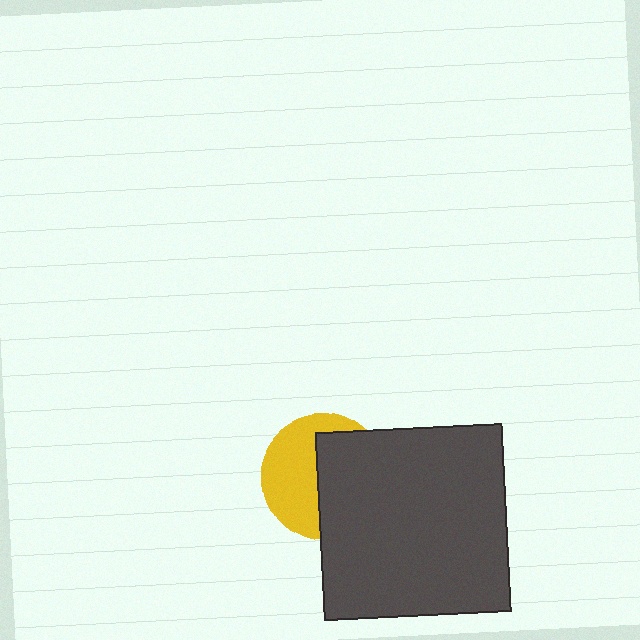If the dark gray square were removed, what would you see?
You would see the complete yellow circle.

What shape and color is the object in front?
The object in front is a dark gray square.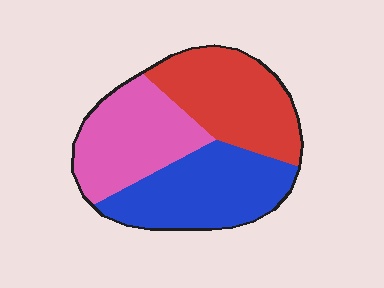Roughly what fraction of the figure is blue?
Blue takes up about one third (1/3) of the figure.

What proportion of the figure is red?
Red takes up about one third (1/3) of the figure.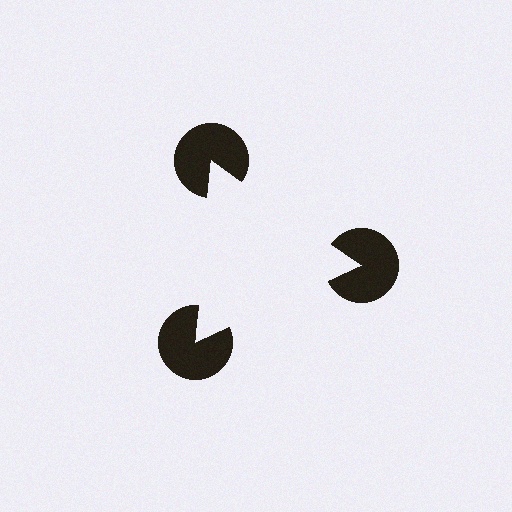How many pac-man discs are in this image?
There are 3 — one at each vertex of the illusory triangle.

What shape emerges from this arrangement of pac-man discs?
An illusory triangle — its edges are inferred from the aligned wedge cuts in the pac-man discs, not physically drawn.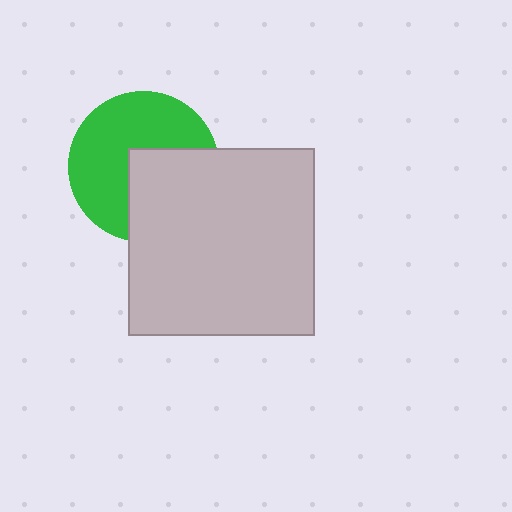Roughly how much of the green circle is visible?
About half of it is visible (roughly 59%).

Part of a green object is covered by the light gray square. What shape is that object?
It is a circle.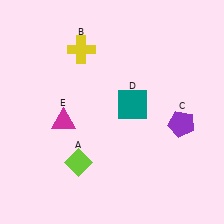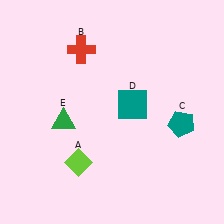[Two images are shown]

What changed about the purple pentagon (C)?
In Image 1, C is purple. In Image 2, it changed to teal.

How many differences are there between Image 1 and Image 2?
There are 3 differences between the two images.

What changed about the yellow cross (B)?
In Image 1, B is yellow. In Image 2, it changed to red.